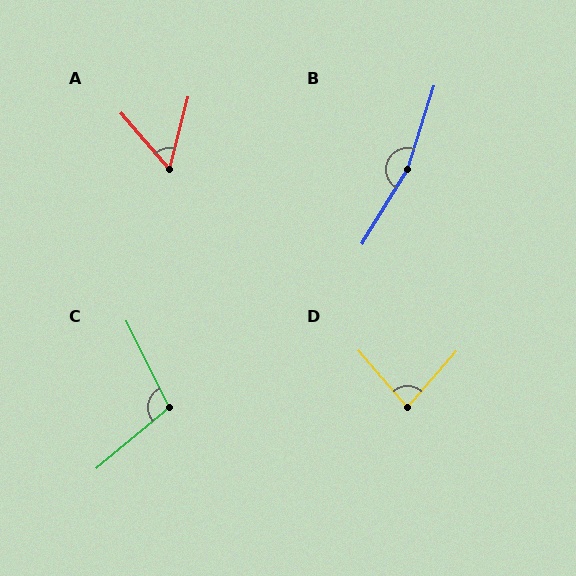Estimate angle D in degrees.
Approximately 82 degrees.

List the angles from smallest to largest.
A (55°), D (82°), C (103°), B (166°).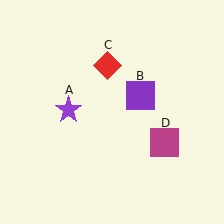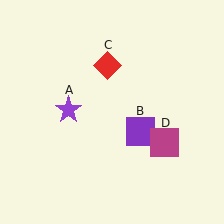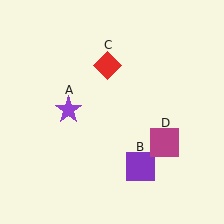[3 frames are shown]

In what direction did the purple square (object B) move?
The purple square (object B) moved down.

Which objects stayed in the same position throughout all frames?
Purple star (object A) and red diamond (object C) and magenta square (object D) remained stationary.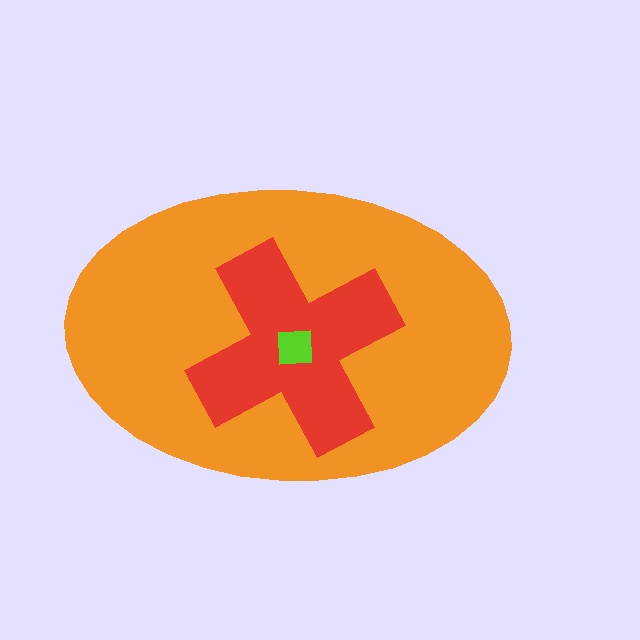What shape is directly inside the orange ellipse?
The red cross.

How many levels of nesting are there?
3.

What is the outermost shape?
The orange ellipse.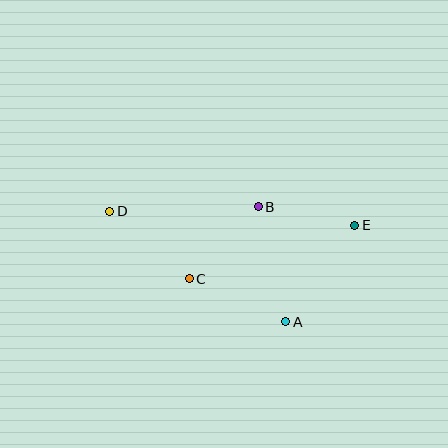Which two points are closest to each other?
Points B and E are closest to each other.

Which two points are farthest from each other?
Points D and E are farthest from each other.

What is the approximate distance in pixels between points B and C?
The distance between B and C is approximately 100 pixels.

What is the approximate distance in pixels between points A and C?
The distance between A and C is approximately 106 pixels.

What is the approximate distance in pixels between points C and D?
The distance between C and D is approximately 105 pixels.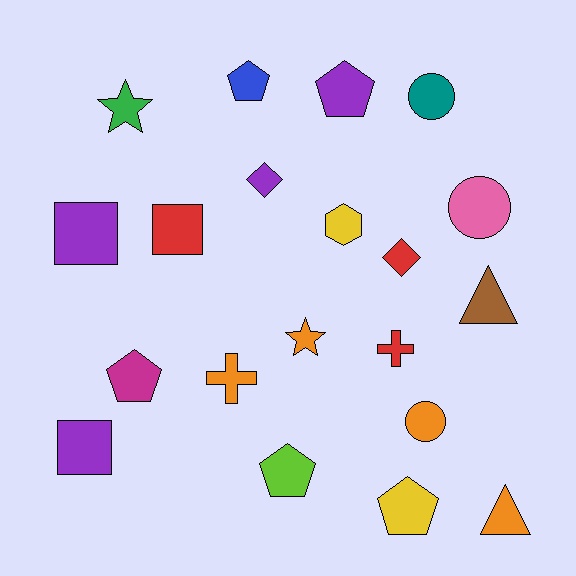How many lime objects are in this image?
There is 1 lime object.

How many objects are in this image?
There are 20 objects.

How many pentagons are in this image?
There are 5 pentagons.